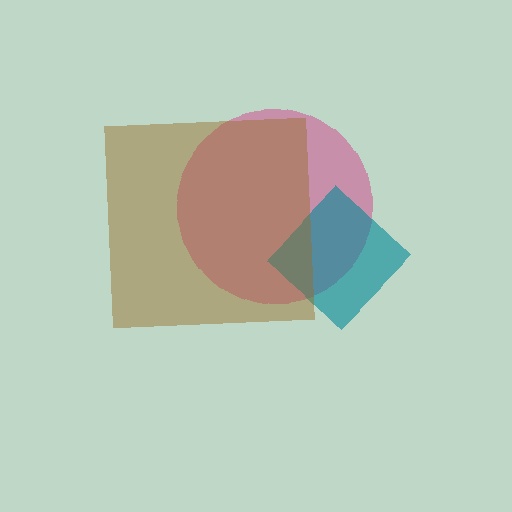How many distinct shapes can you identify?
There are 3 distinct shapes: a magenta circle, a teal diamond, a brown square.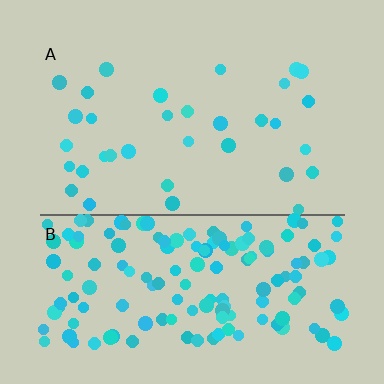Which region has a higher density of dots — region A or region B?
B (the bottom).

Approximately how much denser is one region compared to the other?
Approximately 4.7× — region B over region A.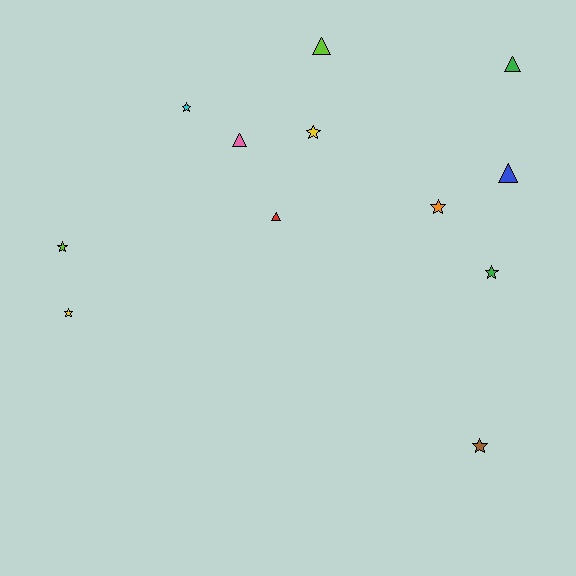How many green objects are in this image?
There are 2 green objects.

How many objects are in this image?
There are 12 objects.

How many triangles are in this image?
There are 5 triangles.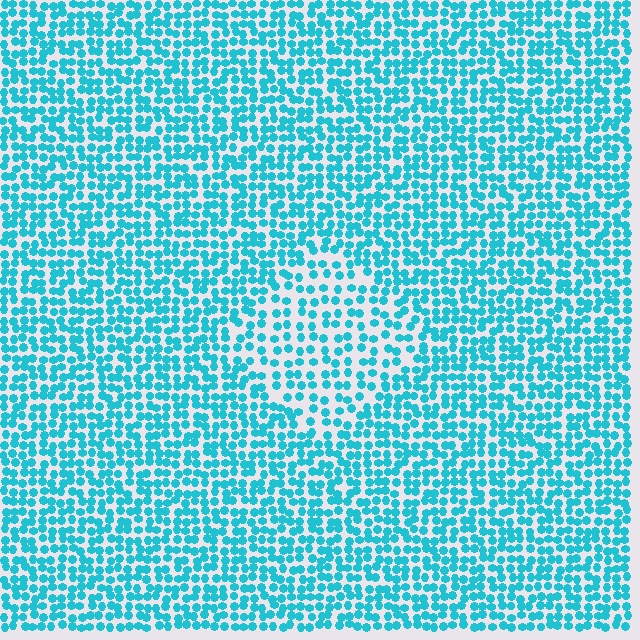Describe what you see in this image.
The image contains small cyan elements arranged at two different densities. A diamond-shaped region is visible where the elements are less densely packed than the surrounding area.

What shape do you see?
I see a diamond.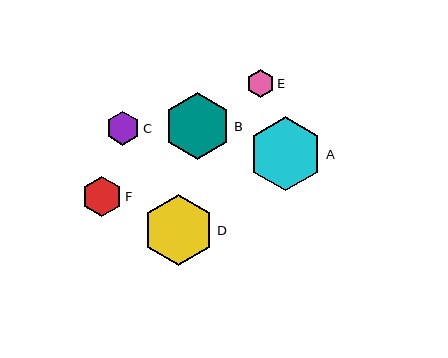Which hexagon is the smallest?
Hexagon E is the smallest with a size of approximately 27 pixels.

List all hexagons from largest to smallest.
From largest to smallest: A, D, B, F, C, E.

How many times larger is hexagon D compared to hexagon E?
Hexagon D is approximately 2.6 times the size of hexagon E.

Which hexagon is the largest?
Hexagon A is the largest with a size of approximately 74 pixels.